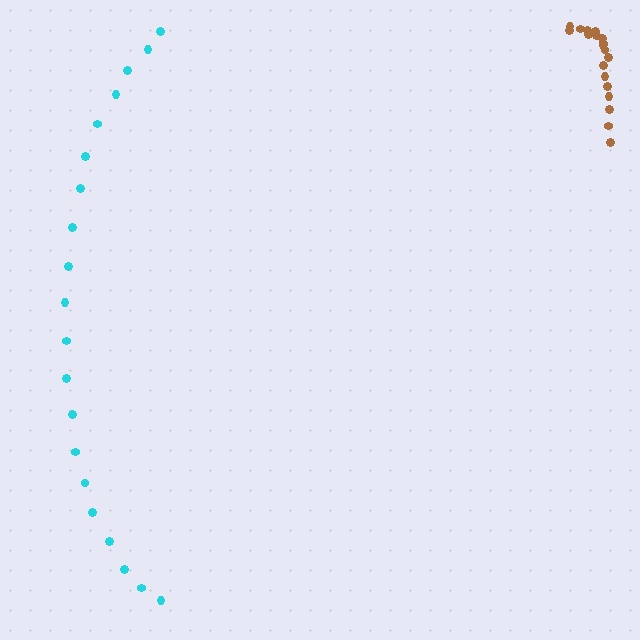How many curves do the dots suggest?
There are 2 distinct paths.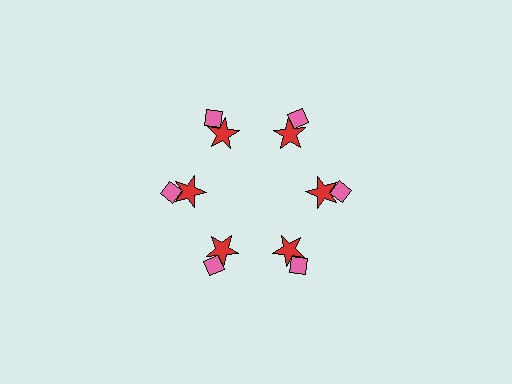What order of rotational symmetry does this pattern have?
This pattern has 6-fold rotational symmetry.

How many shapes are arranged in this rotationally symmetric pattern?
There are 12 shapes, arranged in 6 groups of 2.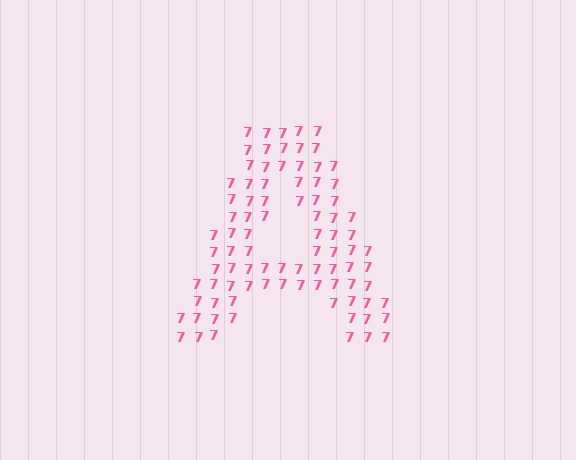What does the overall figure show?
The overall figure shows the letter A.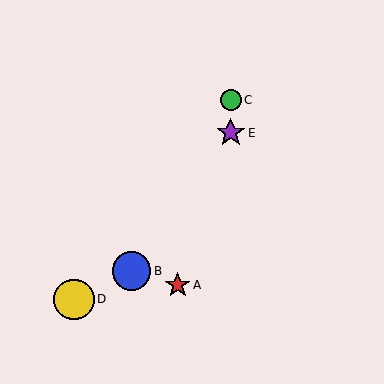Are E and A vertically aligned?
No, E is at x≈231 and A is at x≈178.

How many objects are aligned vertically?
2 objects (C, E) are aligned vertically.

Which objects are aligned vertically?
Objects C, E are aligned vertically.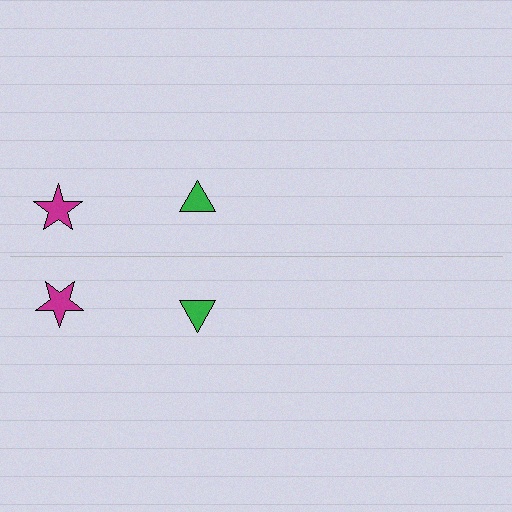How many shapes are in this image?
There are 4 shapes in this image.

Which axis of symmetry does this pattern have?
The pattern has a horizontal axis of symmetry running through the center of the image.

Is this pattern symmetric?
Yes, this pattern has bilateral (reflection) symmetry.